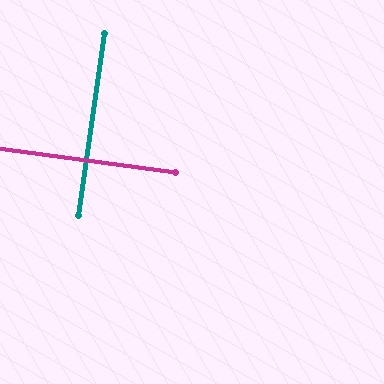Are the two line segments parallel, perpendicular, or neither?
Perpendicular — they meet at approximately 90°.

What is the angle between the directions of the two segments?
Approximately 90 degrees.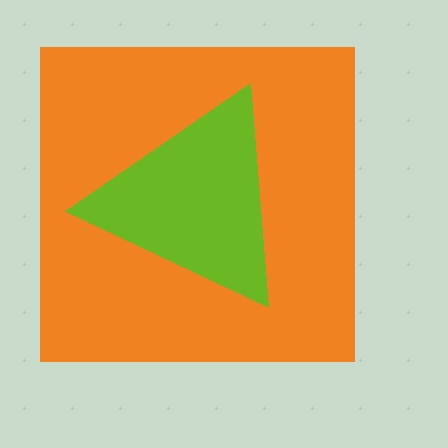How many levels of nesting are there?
2.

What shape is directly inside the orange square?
The lime triangle.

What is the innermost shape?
The lime triangle.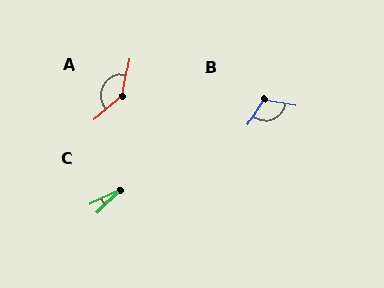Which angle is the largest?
A, at approximately 141 degrees.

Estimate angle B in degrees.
Approximately 112 degrees.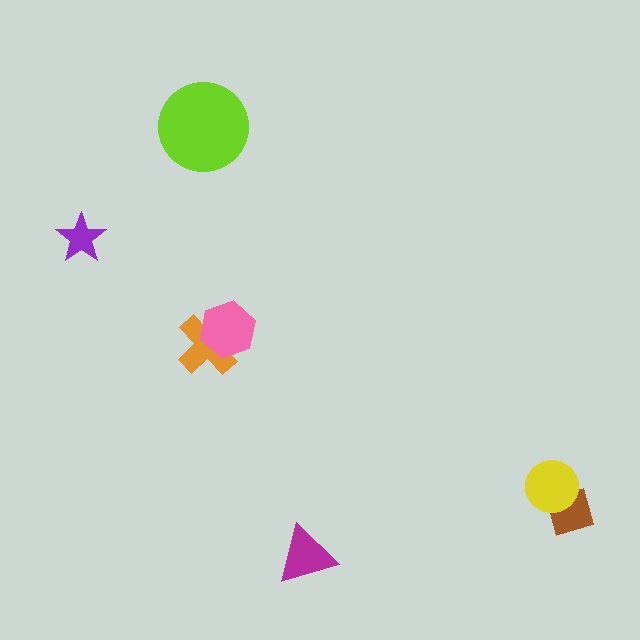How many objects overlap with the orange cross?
1 object overlaps with the orange cross.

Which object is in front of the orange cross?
The pink hexagon is in front of the orange cross.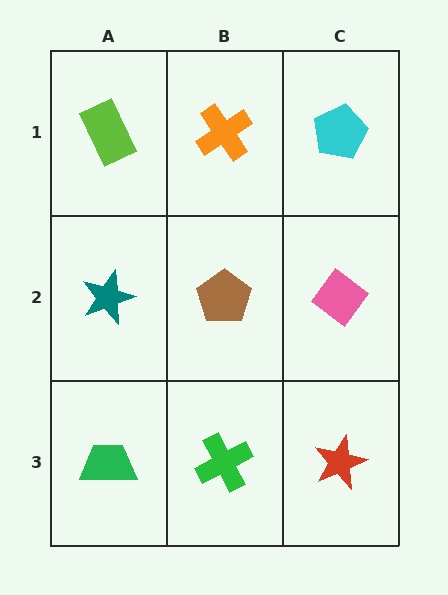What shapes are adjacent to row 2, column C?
A cyan pentagon (row 1, column C), a red star (row 3, column C), a brown pentagon (row 2, column B).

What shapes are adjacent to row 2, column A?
A lime rectangle (row 1, column A), a green trapezoid (row 3, column A), a brown pentagon (row 2, column B).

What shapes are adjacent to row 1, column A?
A teal star (row 2, column A), an orange cross (row 1, column B).